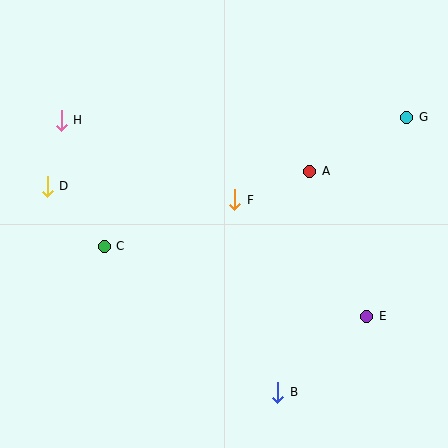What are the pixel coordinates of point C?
Point C is at (104, 246).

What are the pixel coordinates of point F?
Point F is at (235, 200).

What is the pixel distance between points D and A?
The distance between D and A is 263 pixels.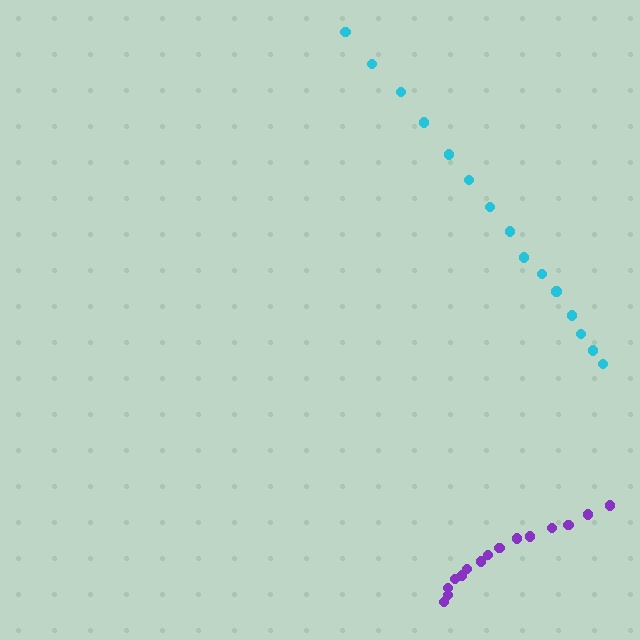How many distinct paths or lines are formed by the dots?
There are 2 distinct paths.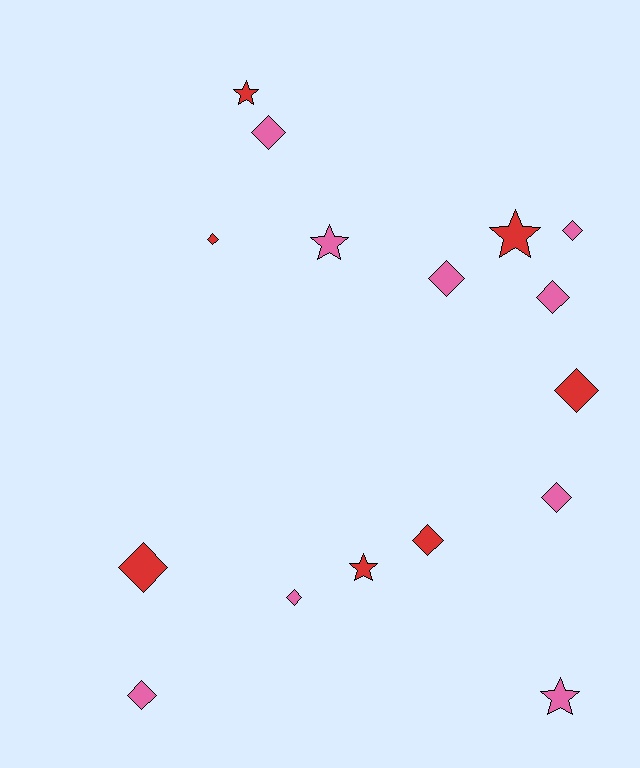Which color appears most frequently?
Pink, with 9 objects.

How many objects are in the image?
There are 16 objects.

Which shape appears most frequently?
Diamond, with 11 objects.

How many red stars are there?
There are 3 red stars.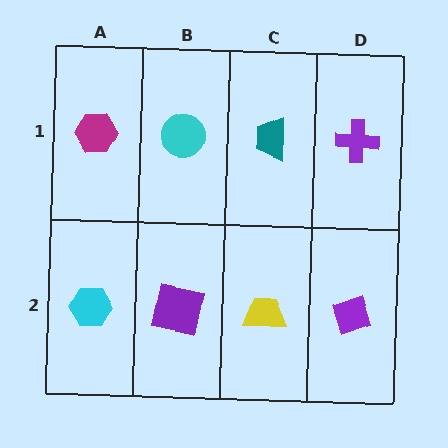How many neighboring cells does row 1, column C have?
3.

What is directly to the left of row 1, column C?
A cyan circle.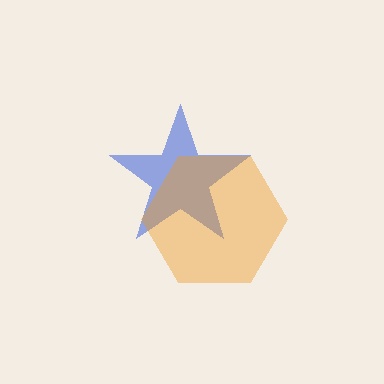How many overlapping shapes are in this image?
There are 2 overlapping shapes in the image.